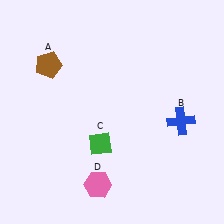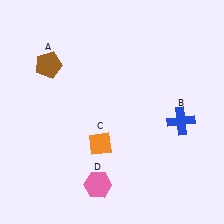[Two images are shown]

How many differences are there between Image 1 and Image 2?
There is 1 difference between the two images.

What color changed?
The diamond (C) changed from green in Image 1 to orange in Image 2.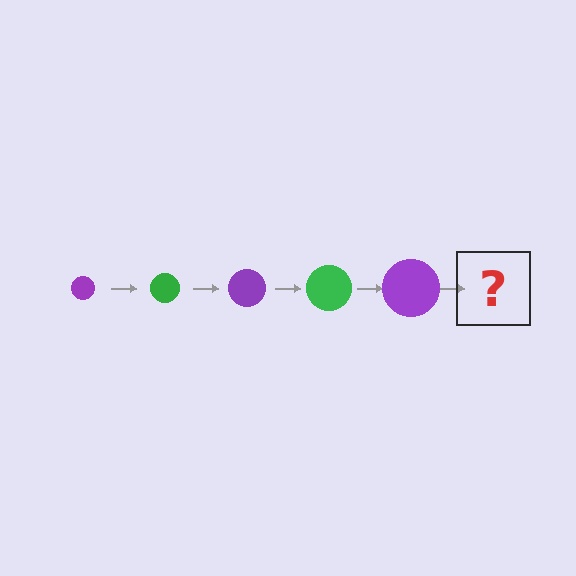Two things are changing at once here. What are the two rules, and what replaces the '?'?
The two rules are that the circle grows larger each step and the color cycles through purple and green. The '?' should be a green circle, larger than the previous one.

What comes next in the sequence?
The next element should be a green circle, larger than the previous one.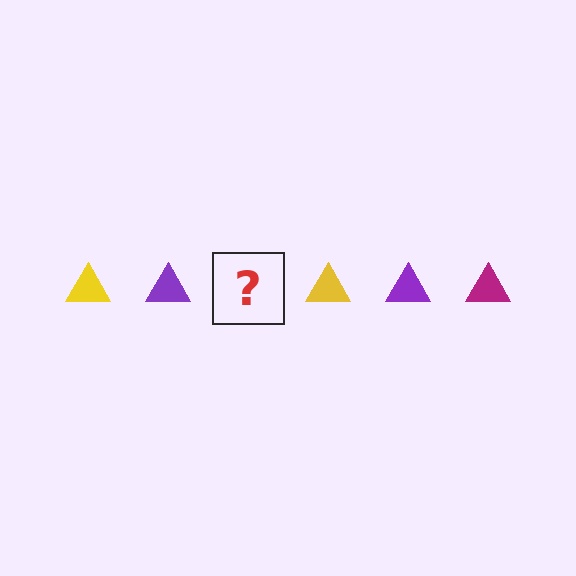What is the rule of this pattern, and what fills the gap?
The rule is that the pattern cycles through yellow, purple, magenta triangles. The gap should be filled with a magenta triangle.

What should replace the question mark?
The question mark should be replaced with a magenta triangle.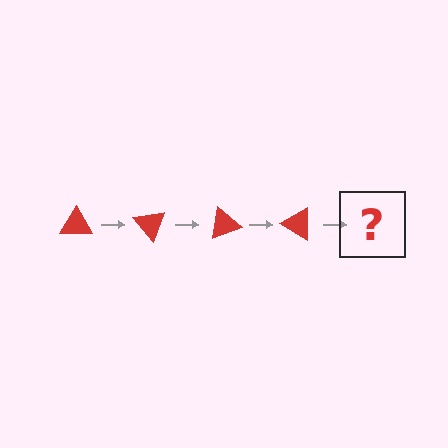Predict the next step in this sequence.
The next step is a red triangle rotated 200 degrees.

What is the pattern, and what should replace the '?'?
The pattern is that the triangle rotates 50 degrees each step. The '?' should be a red triangle rotated 200 degrees.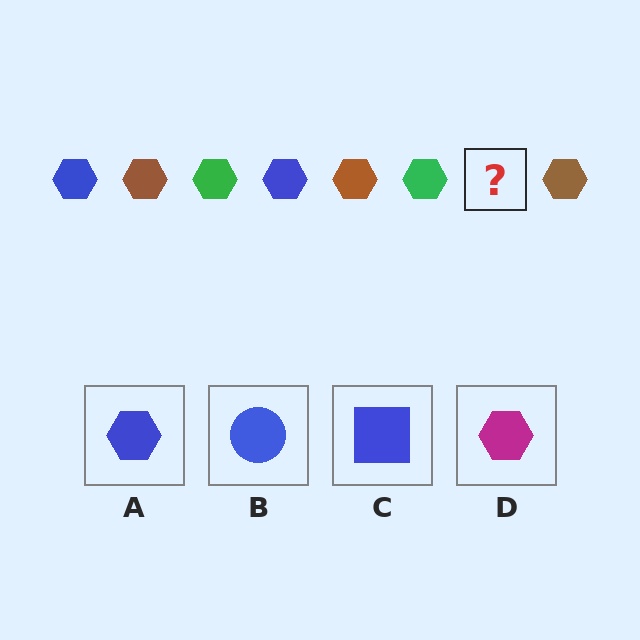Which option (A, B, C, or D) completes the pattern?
A.